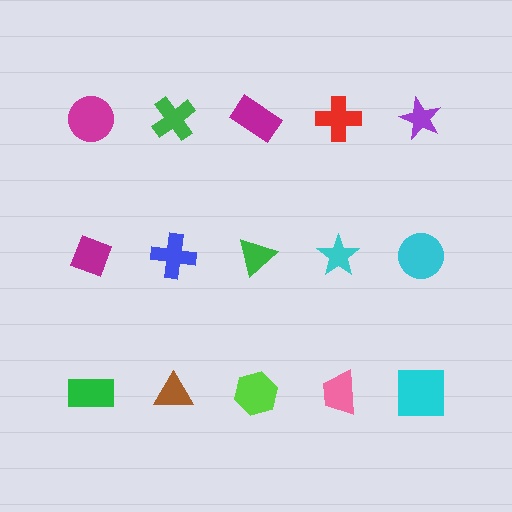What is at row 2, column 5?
A cyan circle.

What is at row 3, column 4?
A pink trapezoid.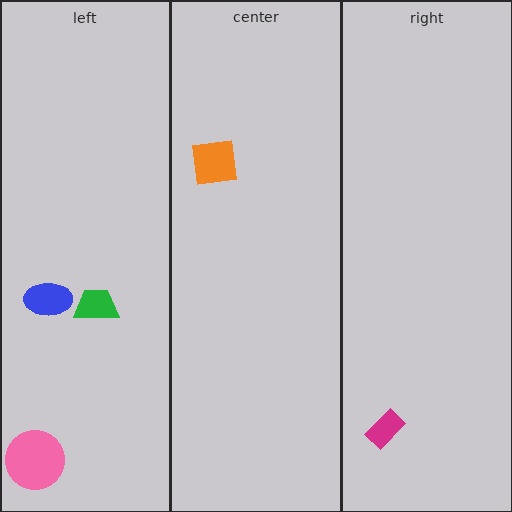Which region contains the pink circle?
The left region.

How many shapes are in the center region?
1.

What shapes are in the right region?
The magenta rectangle.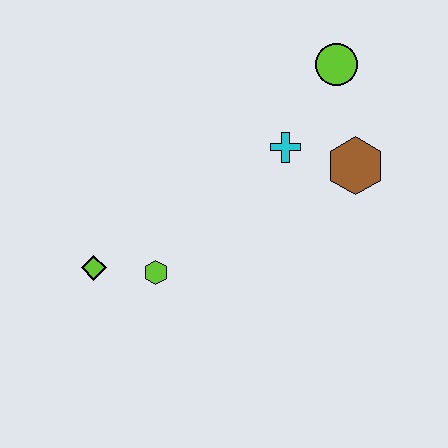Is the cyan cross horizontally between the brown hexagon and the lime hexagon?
Yes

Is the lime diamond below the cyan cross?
Yes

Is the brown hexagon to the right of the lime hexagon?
Yes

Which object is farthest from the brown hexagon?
The lime diamond is farthest from the brown hexagon.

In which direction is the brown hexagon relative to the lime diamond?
The brown hexagon is to the right of the lime diamond.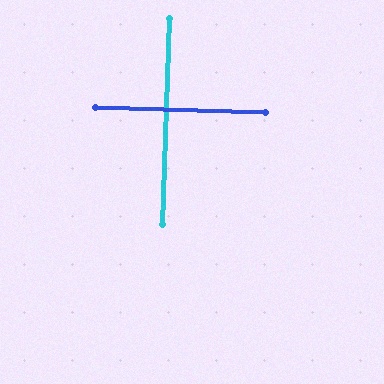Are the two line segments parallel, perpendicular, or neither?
Perpendicular — they meet at approximately 90°.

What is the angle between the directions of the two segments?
Approximately 90 degrees.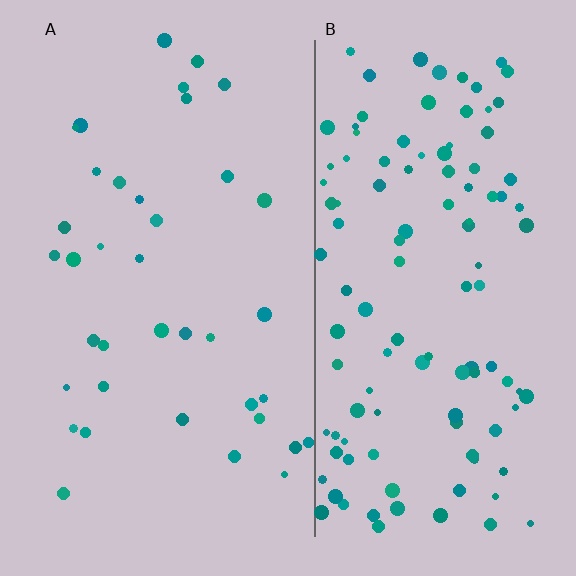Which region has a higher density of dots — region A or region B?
B (the right).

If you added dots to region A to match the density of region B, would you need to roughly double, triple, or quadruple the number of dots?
Approximately triple.